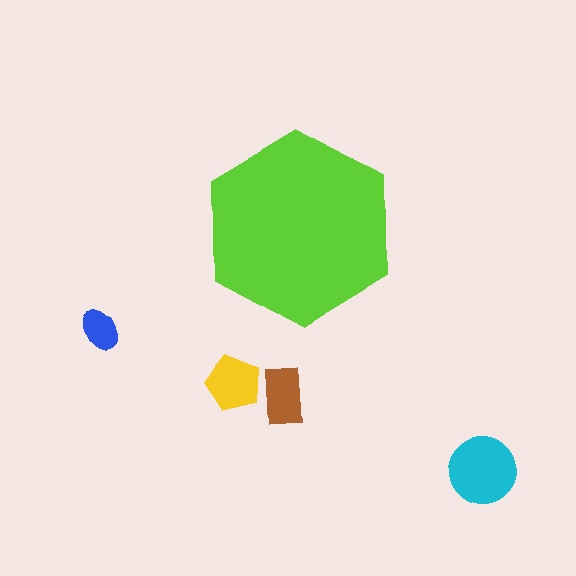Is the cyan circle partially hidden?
No, the cyan circle is fully visible.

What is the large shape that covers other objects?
A lime hexagon.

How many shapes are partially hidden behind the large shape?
0 shapes are partially hidden.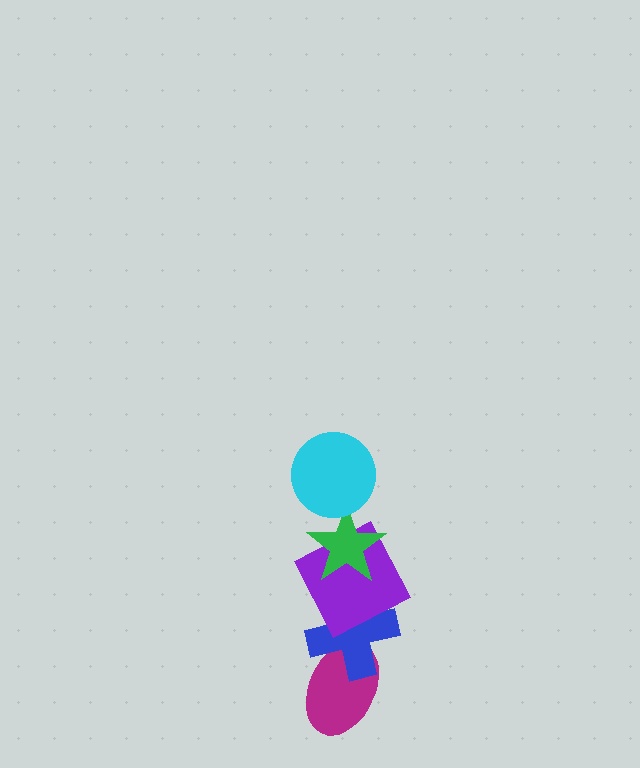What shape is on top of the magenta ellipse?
The blue cross is on top of the magenta ellipse.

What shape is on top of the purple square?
The green star is on top of the purple square.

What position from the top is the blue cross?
The blue cross is 4th from the top.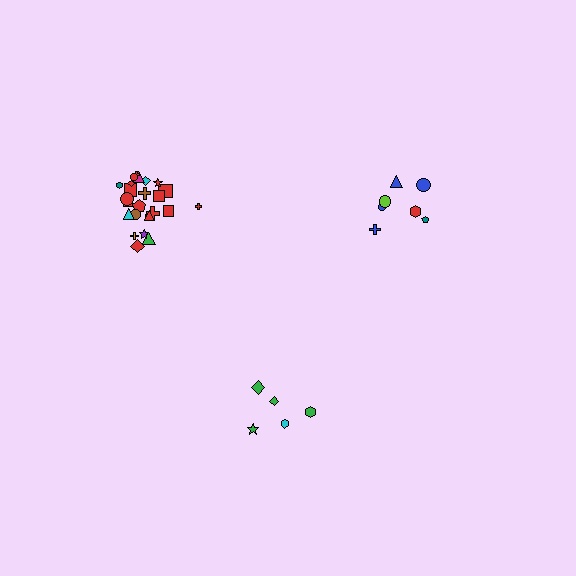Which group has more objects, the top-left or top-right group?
The top-left group.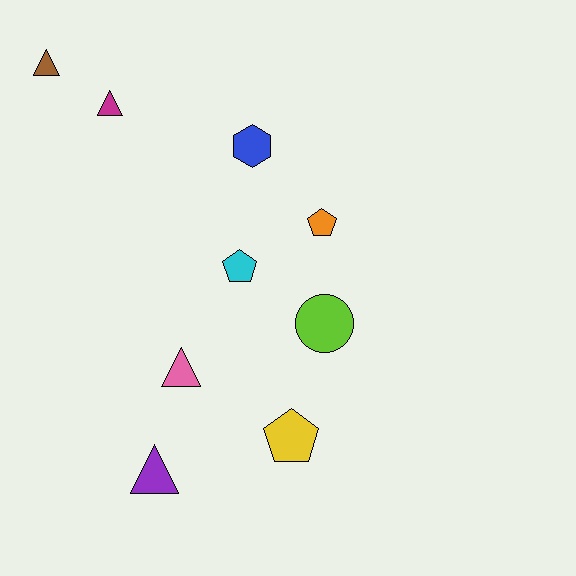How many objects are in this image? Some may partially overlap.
There are 9 objects.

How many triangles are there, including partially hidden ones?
There are 4 triangles.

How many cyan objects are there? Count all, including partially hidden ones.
There is 1 cyan object.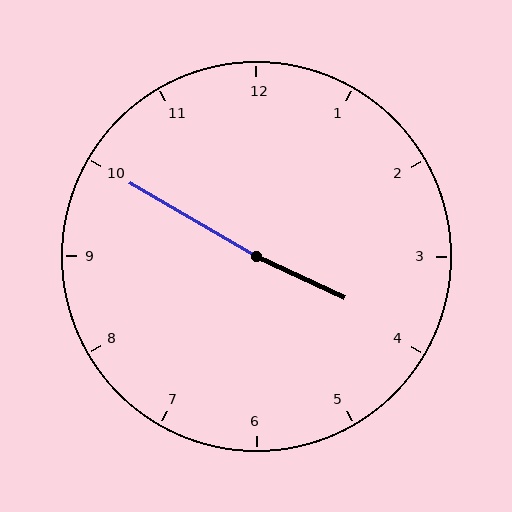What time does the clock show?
3:50.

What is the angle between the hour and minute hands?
Approximately 175 degrees.